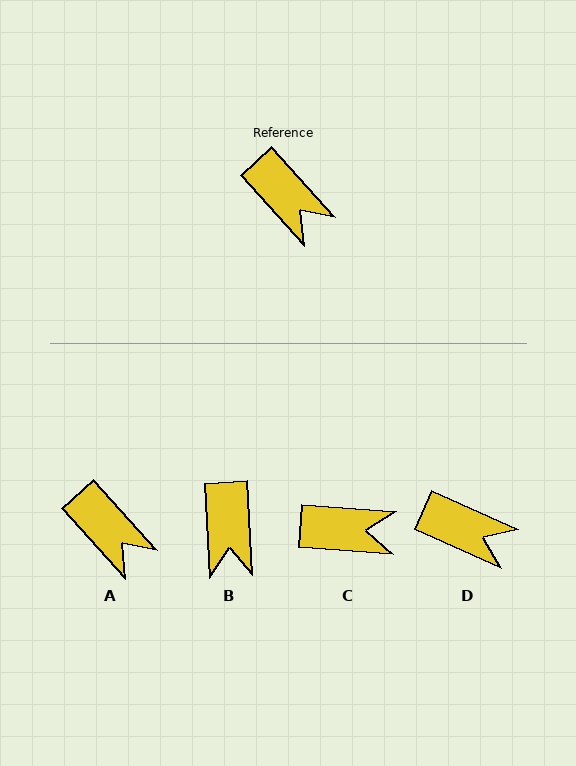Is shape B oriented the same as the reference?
No, it is off by about 39 degrees.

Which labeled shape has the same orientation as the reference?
A.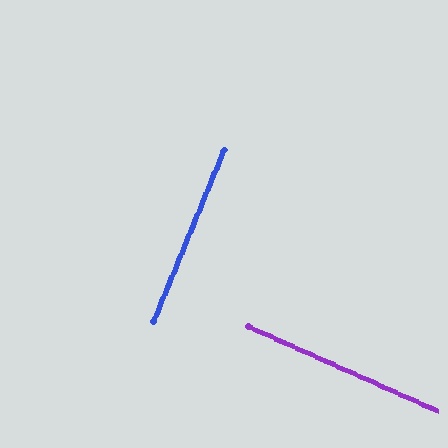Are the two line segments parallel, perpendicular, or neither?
Perpendicular — they meet at approximately 88°.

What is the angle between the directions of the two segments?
Approximately 88 degrees.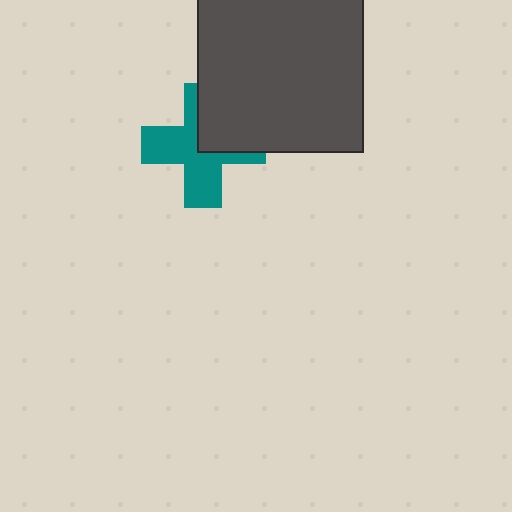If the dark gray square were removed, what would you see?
You would see the complete teal cross.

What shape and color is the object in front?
The object in front is a dark gray square.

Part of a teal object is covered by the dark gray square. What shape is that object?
It is a cross.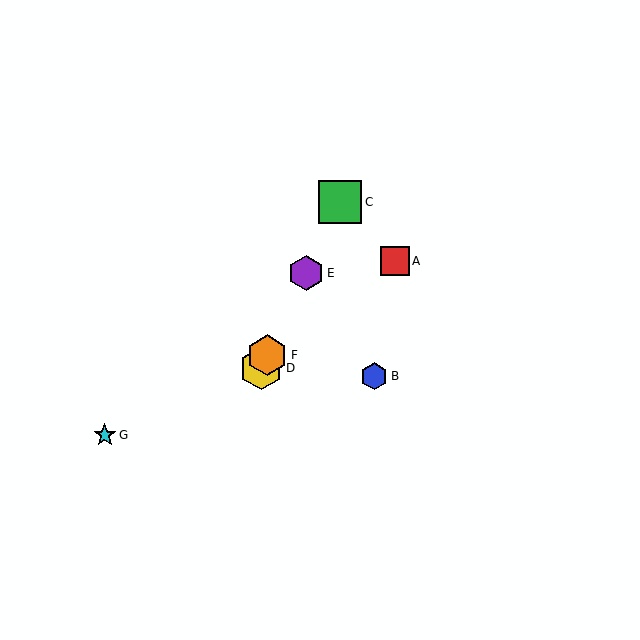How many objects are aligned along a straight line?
4 objects (C, D, E, F) are aligned along a straight line.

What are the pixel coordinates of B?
Object B is at (374, 376).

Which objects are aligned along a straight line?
Objects C, D, E, F are aligned along a straight line.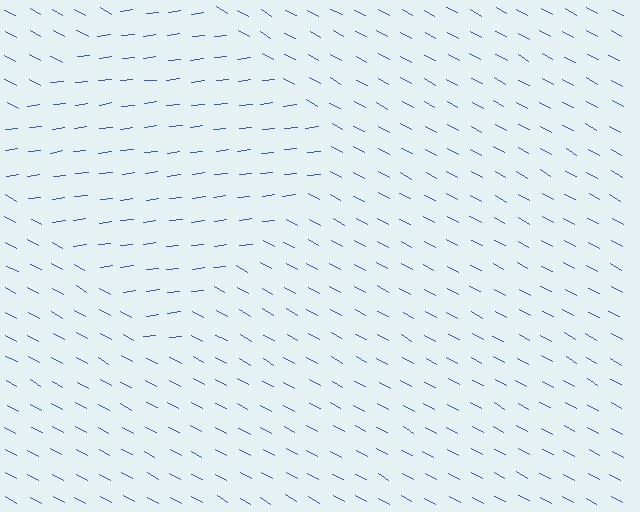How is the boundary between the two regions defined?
The boundary is defined purely by a change in line orientation (approximately 36 degrees difference). All lines are the same color and thickness.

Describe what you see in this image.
The image is filled with small blue line segments. A diamond region in the image has lines oriented differently from the surrounding lines, creating a visible texture boundary.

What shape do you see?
I see a diamond.